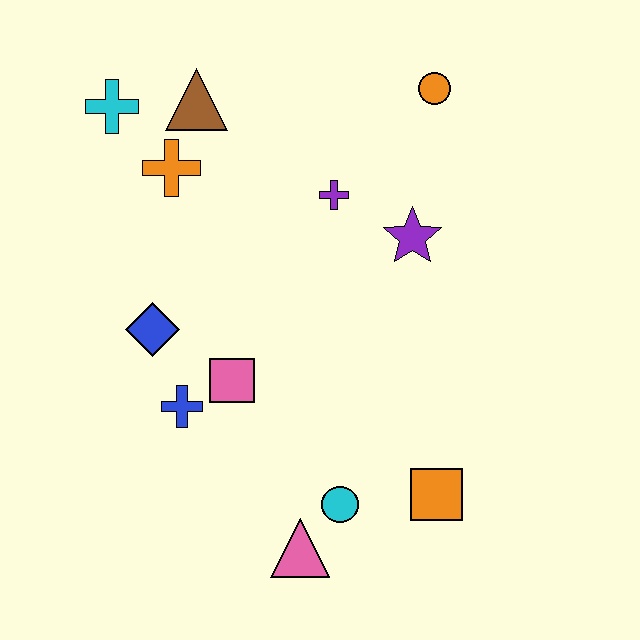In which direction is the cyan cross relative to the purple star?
The cyan cross is to the left of the purple star.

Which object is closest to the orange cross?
The brown triangle is closest to the orange cross.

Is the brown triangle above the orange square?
Yes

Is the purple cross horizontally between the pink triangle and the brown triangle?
No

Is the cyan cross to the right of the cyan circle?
No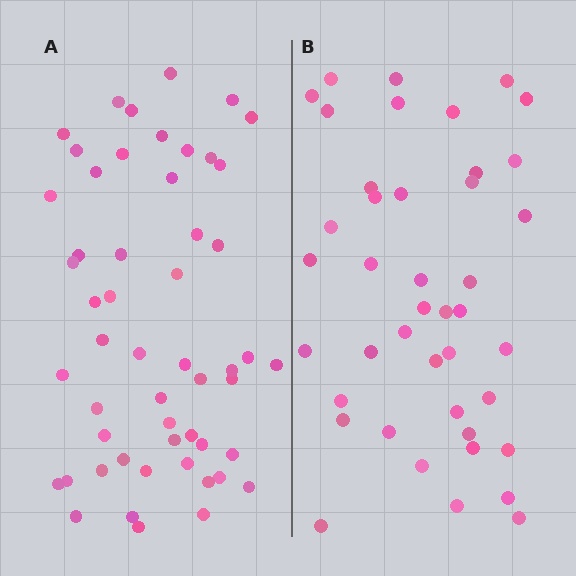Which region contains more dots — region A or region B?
Region A (the left region) has more dots.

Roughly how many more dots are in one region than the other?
Region A has roughly 12 or so more dots than region B.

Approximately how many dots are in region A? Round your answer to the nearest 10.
About 50 dots. (The exact count is 53, which rounds to 50.)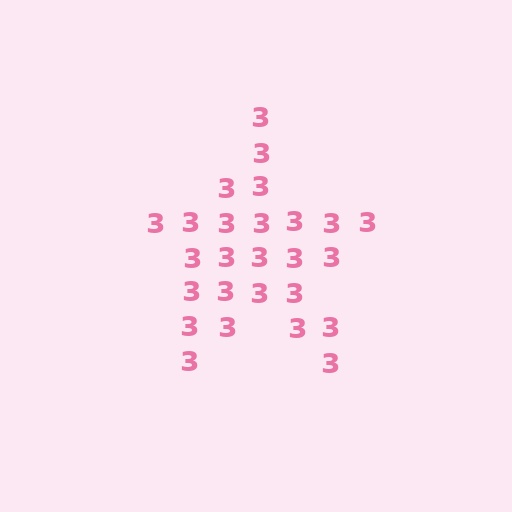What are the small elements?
The small elements are digit 3's.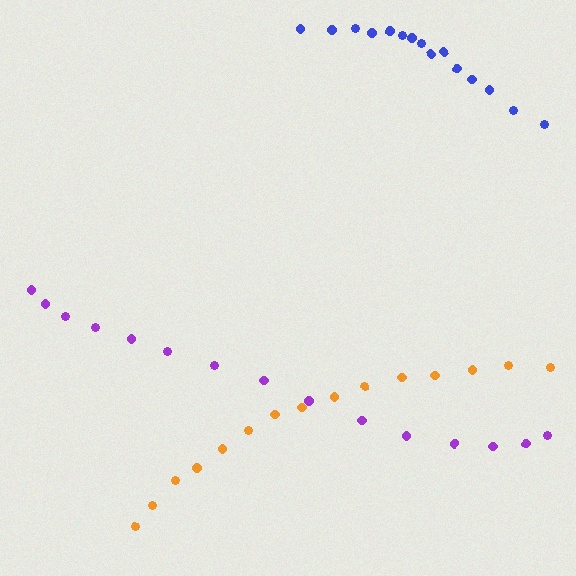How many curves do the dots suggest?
There are 3 distinct paths.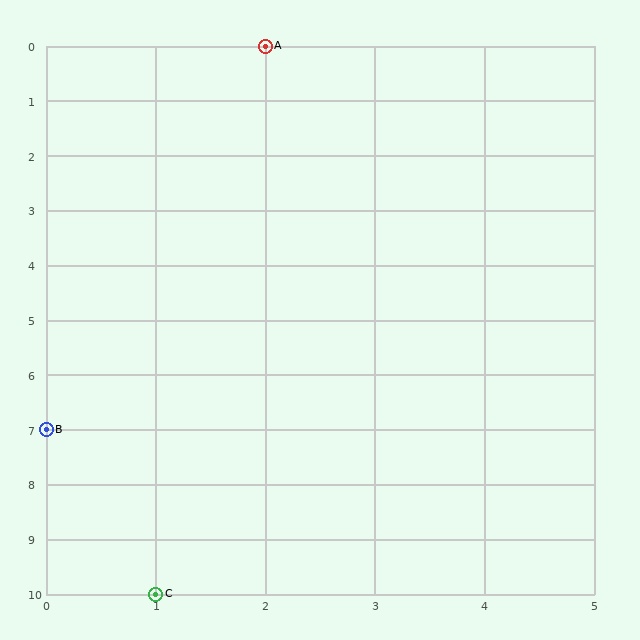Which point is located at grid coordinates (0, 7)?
Point B is at (0, 7).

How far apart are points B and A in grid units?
Points B and A are 2 columns and 7 rows apart (about 7.3 grid units diagonally).